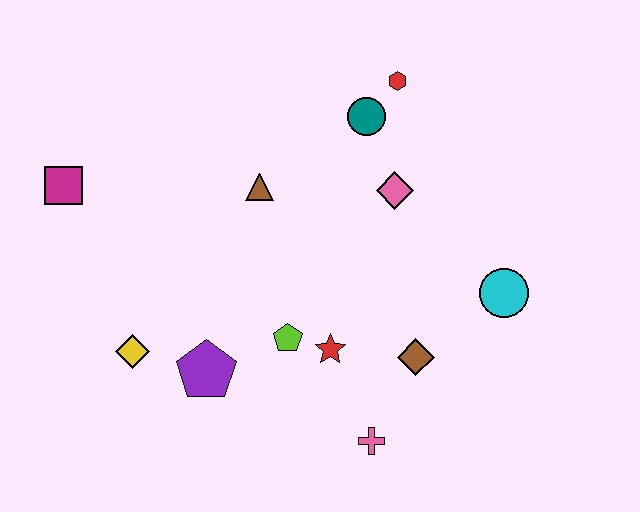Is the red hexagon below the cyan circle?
No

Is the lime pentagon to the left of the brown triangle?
No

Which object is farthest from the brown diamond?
The magenta square is farthest from the brown diamond.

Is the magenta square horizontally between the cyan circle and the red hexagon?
No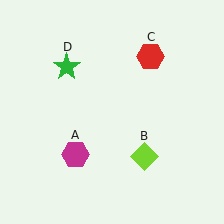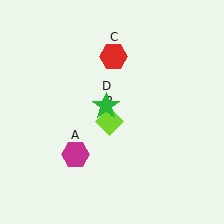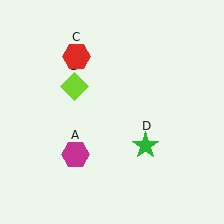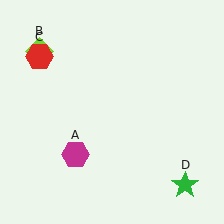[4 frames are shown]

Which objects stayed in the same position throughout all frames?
Magenta hexagon (object A) remained stationary.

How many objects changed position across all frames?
3 objects changed position: lime diamond (object B), red hexagon (object C), green star (object D).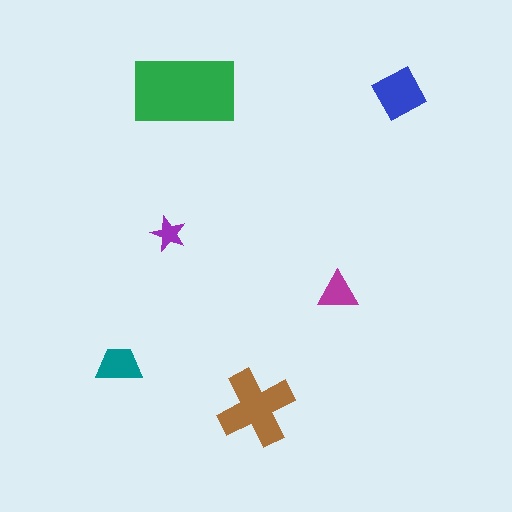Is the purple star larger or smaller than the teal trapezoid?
Smaller.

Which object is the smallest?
The purple star.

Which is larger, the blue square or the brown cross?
The brown cross.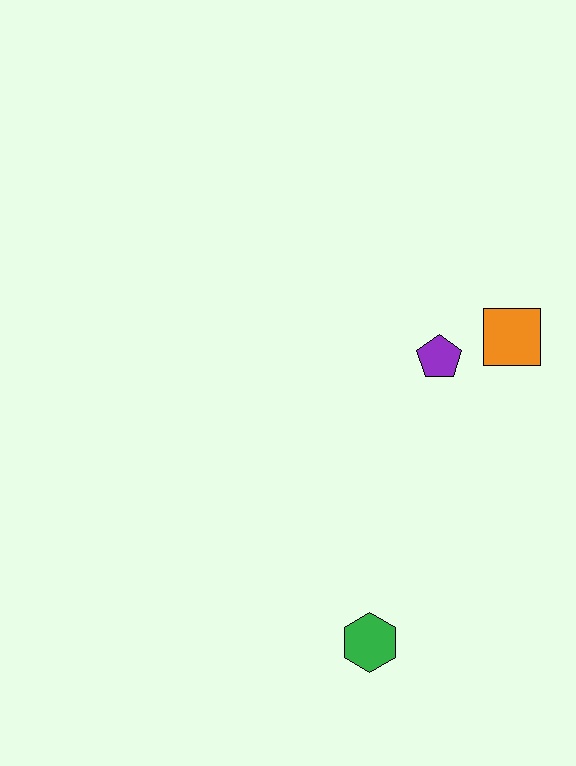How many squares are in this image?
There is 1 square.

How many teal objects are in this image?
There are no teal objects.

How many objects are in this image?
There are 3 objects.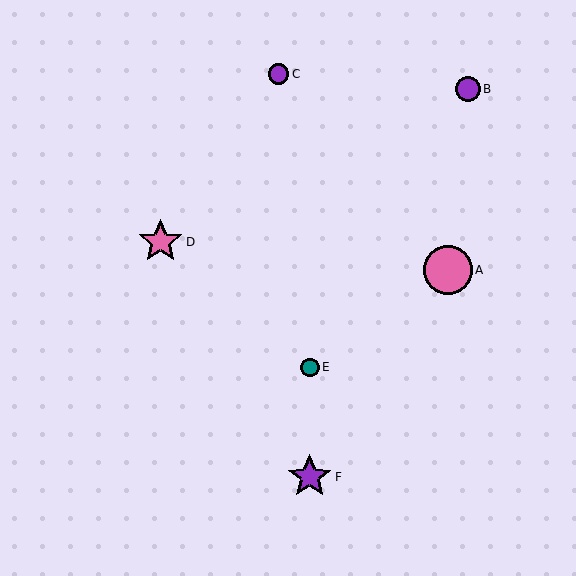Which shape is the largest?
The pink circle (labeled A) is the largest.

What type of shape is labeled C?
Shape C is a purple circle.